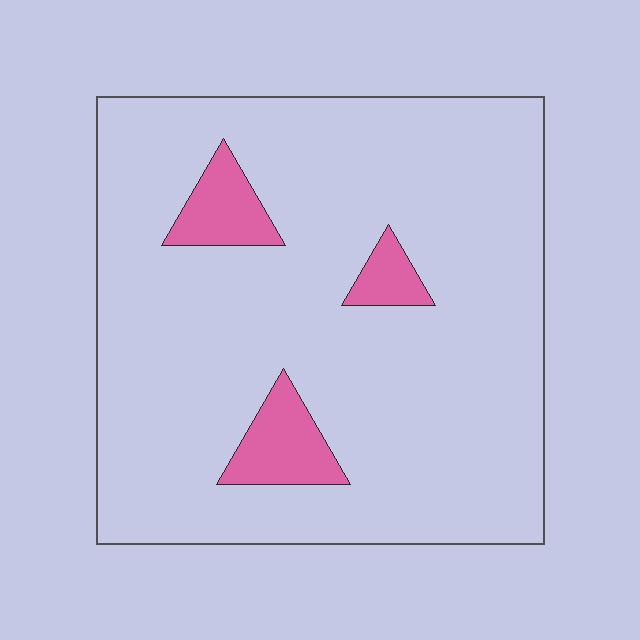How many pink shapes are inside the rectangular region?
3.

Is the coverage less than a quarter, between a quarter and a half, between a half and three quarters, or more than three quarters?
Less than a quarter.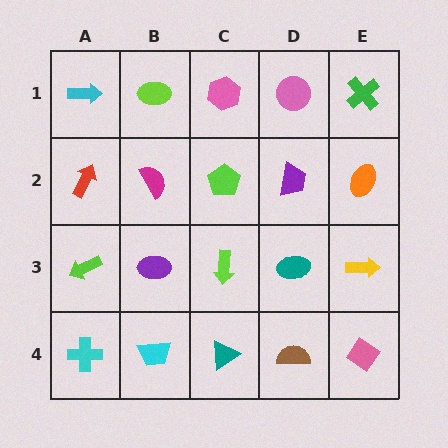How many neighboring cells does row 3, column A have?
3.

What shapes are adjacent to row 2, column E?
A green cross (row 1, column E), a yellow arrow (row 3, column E), a purple trapezoid (row 2, column D).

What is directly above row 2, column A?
A cyan arrow.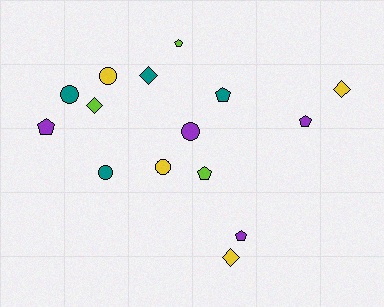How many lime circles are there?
There are no lime circles.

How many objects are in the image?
There are 15 objects.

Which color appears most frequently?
Teal, with 4 objects.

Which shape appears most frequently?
Pentagon, with 6 objects.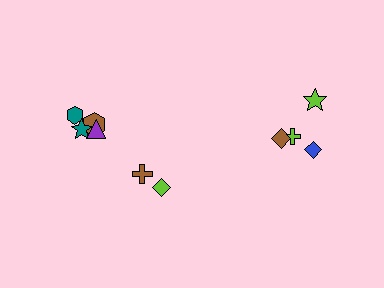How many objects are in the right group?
There are 4 objects.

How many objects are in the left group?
There are 6 objects.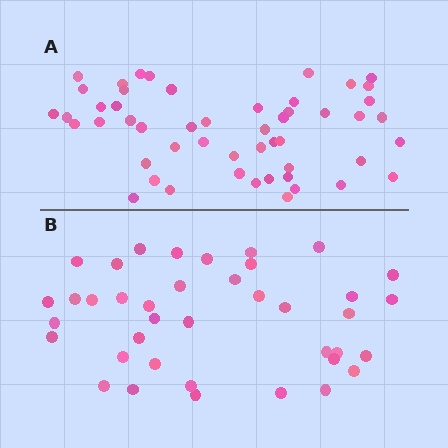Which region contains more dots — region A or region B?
Region A (the top region) has more dots.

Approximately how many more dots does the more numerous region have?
Region A has roughly 12 or so more dots than region B.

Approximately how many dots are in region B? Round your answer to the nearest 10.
About 40 dots. (The exact count is 39, which rounds to 40.)